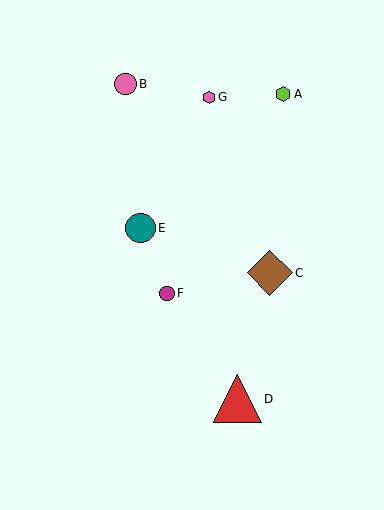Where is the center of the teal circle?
The center of the teal circle is at (140, 228).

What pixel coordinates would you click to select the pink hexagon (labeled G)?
Click at (209, 97) to select the pink hexagon G.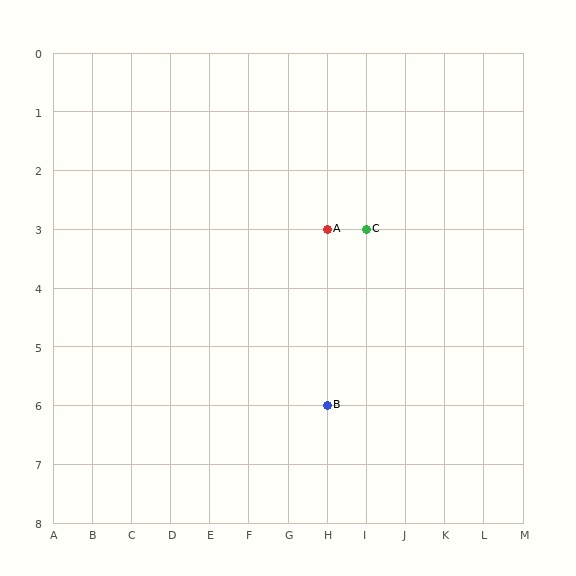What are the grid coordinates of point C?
Point C is at grid coordinates (I, 3).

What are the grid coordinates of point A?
Point A is at grid coordinates (H, 3).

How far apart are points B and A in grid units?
Points B and A are 3 rows apart.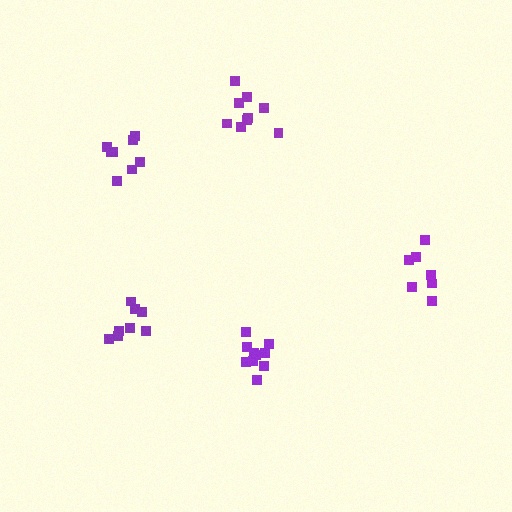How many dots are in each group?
Group 1: 8 dots, Group 2: 7 dots, Group 3: 9 dots, Group 4: 10 dots, Group 5: 8 dots (42 total).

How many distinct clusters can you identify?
There are 5 distinct clusters.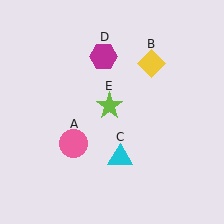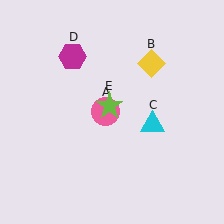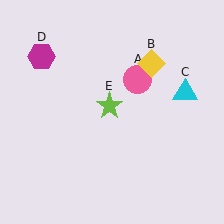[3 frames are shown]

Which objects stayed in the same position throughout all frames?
Yellow diamond (object B) and lime star (object E) remained stationary.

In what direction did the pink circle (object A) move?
The pink circle (object A) moved up and to the right.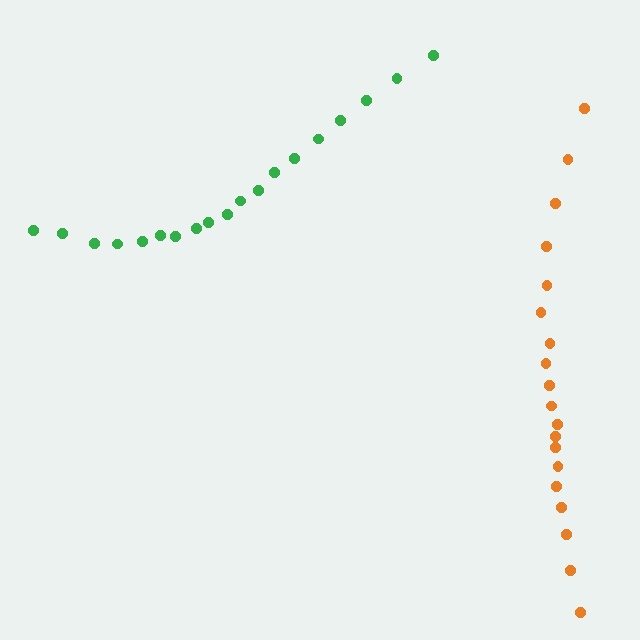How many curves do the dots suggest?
There are 2 distinct paths.